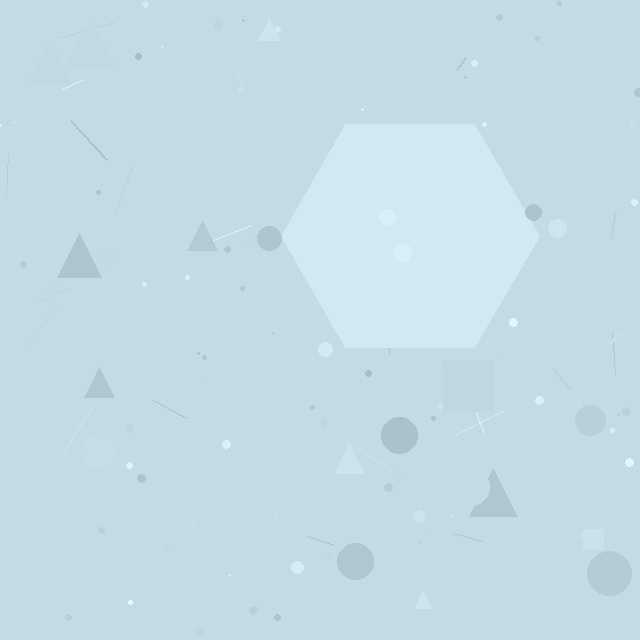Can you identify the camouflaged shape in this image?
The camouflaged shape is a hexagon.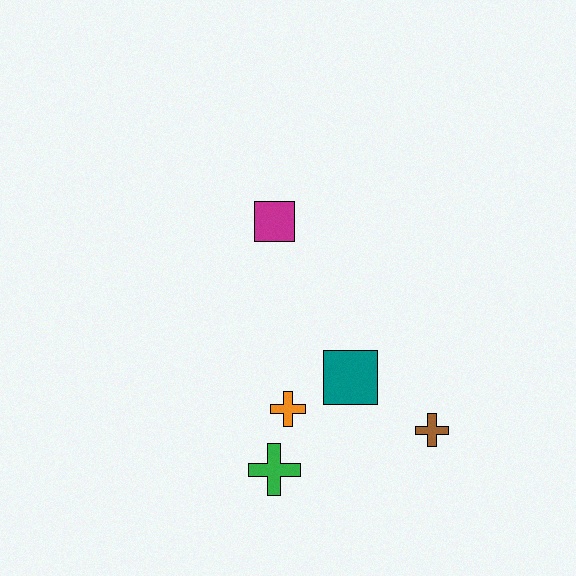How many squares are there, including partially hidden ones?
There are 2 squares.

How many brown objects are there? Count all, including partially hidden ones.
There is 1 brown object.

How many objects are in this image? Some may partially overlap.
There are 5 objects.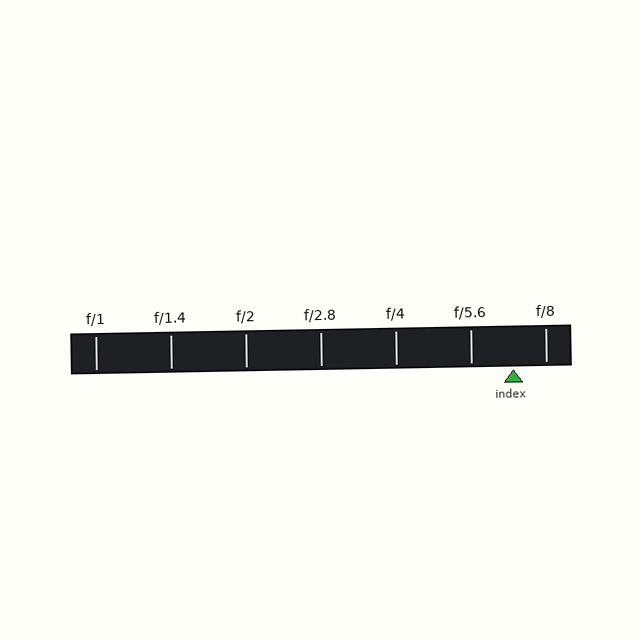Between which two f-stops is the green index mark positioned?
The index mark is between f/5.6 and f/8.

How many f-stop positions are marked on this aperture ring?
There are 7 f-stop positions marked.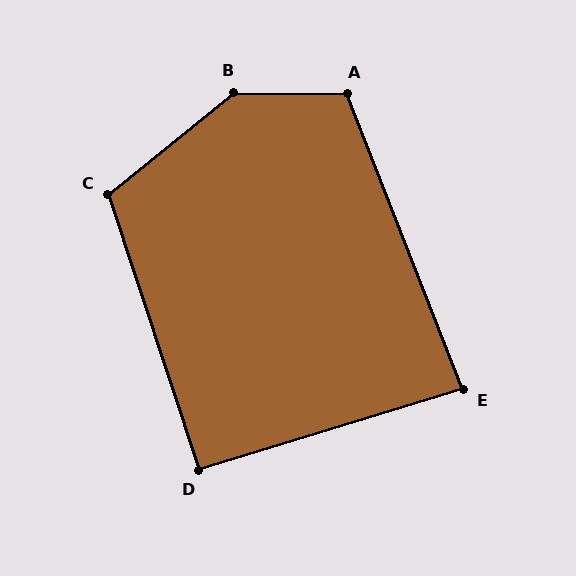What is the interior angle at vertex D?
Approximately 91 degrees (approximately right).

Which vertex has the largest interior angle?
B, at approximately 140 degrees.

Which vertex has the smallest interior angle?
E, at approximately 85 degrees.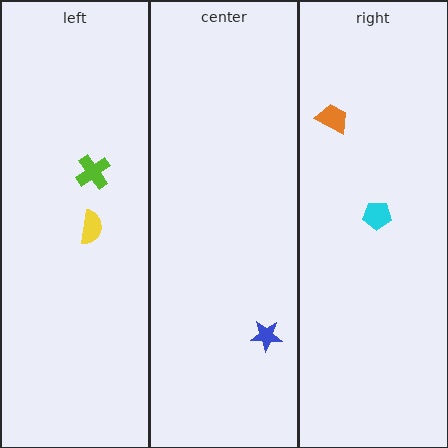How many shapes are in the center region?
1.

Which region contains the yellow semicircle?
The left region.